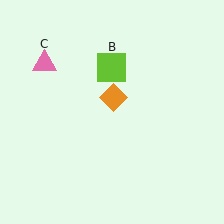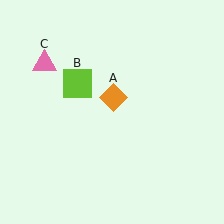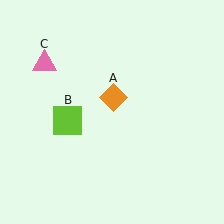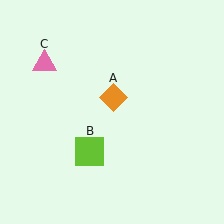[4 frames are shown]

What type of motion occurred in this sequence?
The lime square (object B) rotated counterclockwise around the center of the scene.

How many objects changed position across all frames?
1 object changed position: lime square (object B).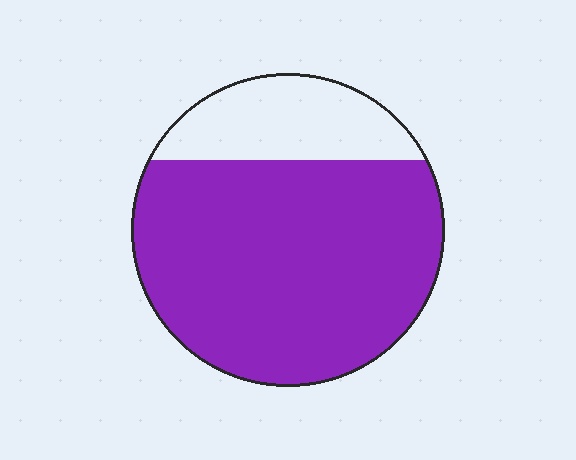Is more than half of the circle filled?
Yes.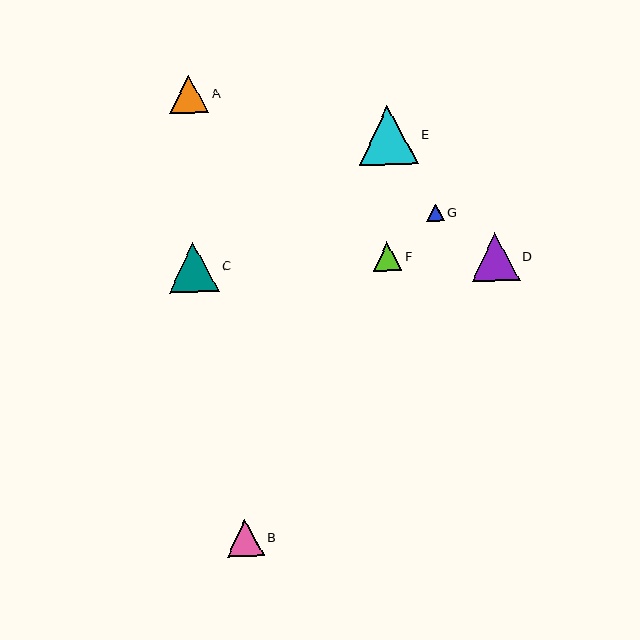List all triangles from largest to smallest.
From largest to smallest: E, C, D, A, B, F, G.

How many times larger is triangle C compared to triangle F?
Triangle C is approximately 1.8 times the size of triangle F.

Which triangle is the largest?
Triangle E is the largest with a size of approximately 59 pixels.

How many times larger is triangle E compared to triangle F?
Triangle E is approximately 2.1 times the size of triangle F.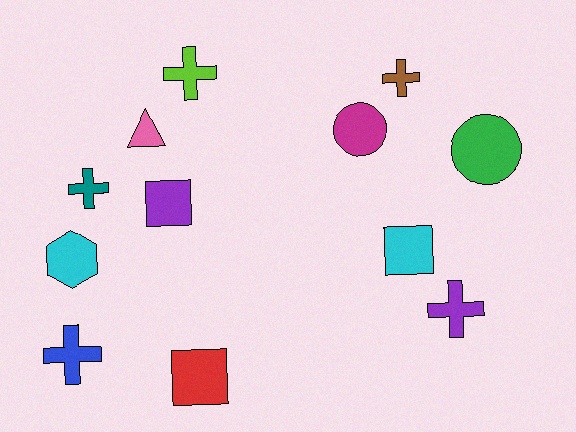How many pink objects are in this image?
There is 1 pink object.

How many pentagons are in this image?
There are no pentagons.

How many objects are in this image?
There are 12 objects.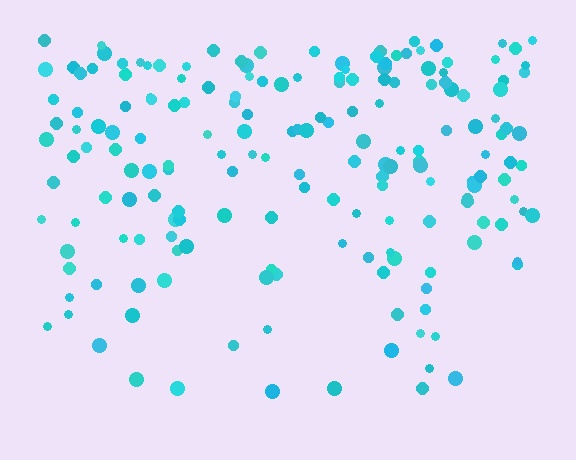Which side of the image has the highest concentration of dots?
The top.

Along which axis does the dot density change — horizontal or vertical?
Vertical.